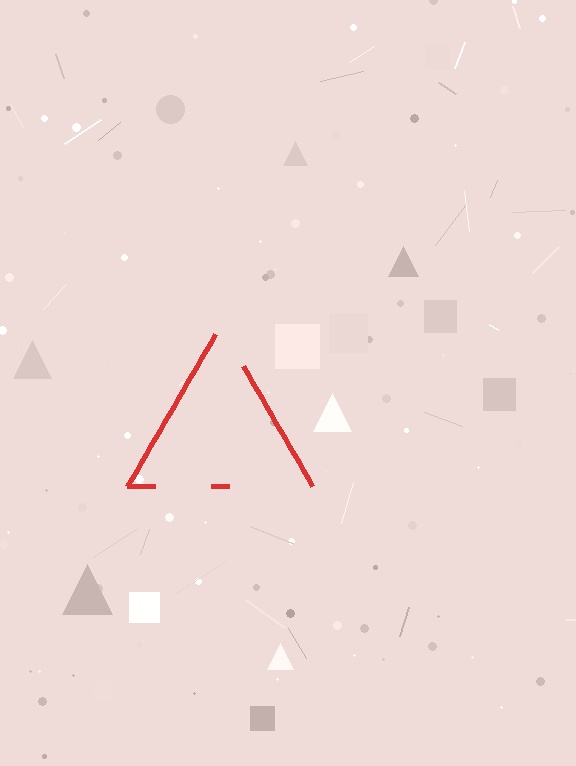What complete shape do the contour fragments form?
The contour fragments form a triangle.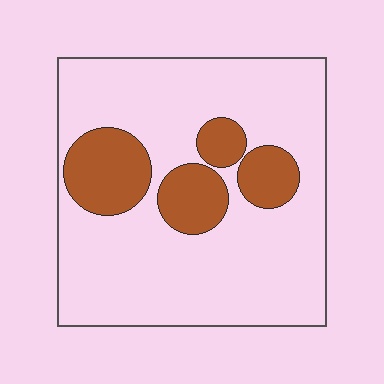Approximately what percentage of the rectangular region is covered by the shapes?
Approximately 20%.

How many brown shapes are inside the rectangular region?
4.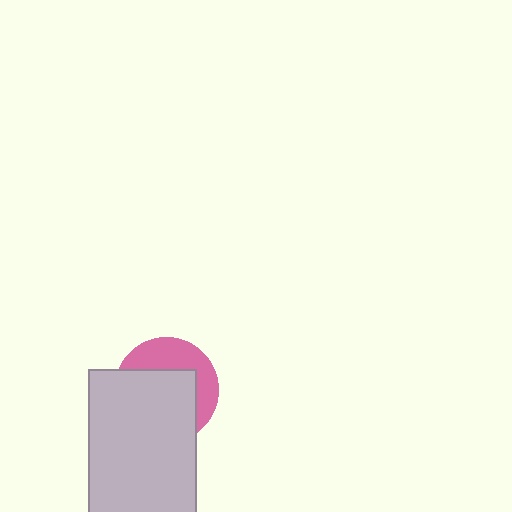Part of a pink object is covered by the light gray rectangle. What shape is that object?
It is a circle.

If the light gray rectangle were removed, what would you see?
You would see the complete pink circle.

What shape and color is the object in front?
The object in front is a light gray rectangle.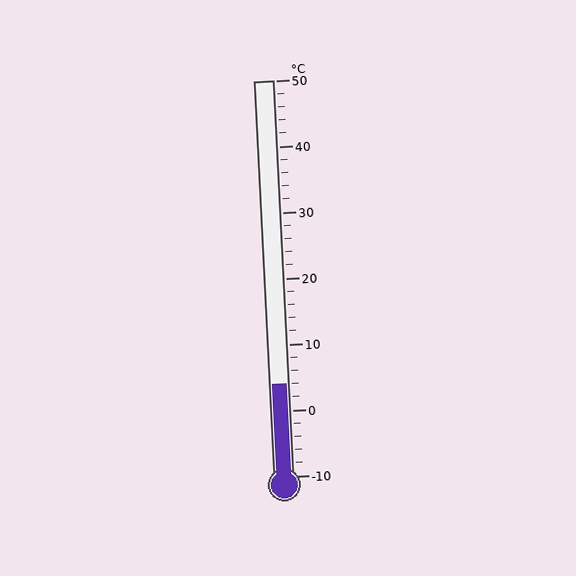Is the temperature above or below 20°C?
The temperature is below 20°C.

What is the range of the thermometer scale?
The thermometer scale ranges from -10°C to 50°C.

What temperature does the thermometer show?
The thermometer shows approximately 4°C.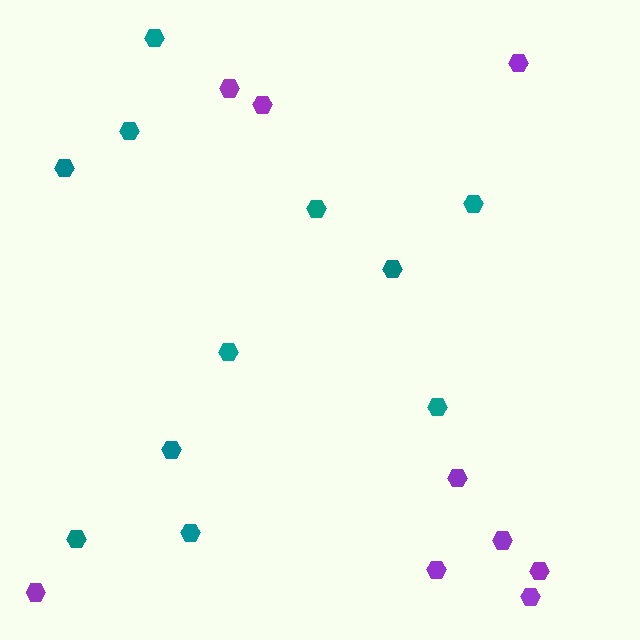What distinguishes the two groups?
There are 2 groups: one group of teal hexagons (11) and one group of purple hexagons (9).